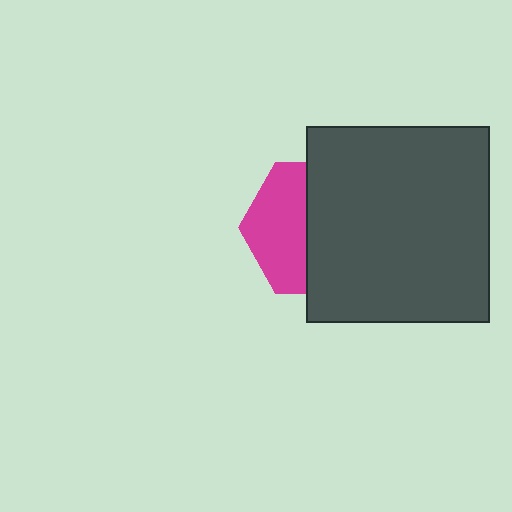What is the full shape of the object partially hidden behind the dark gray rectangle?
The partially hidden object is a magenta hexagon.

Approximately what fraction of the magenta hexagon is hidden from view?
Roughly 57% of the magenta hexagon is hidden behind the dark gray rectangle.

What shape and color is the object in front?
The object in front is a dark gray rectangle.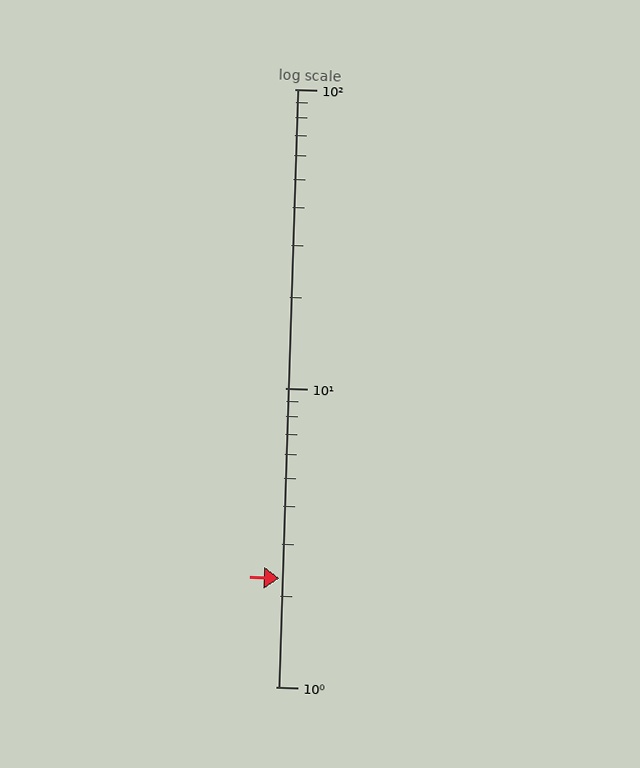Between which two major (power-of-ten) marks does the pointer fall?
The pointer is between 1 and 10.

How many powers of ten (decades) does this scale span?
The scale spans 2 decades, from 1 to 100.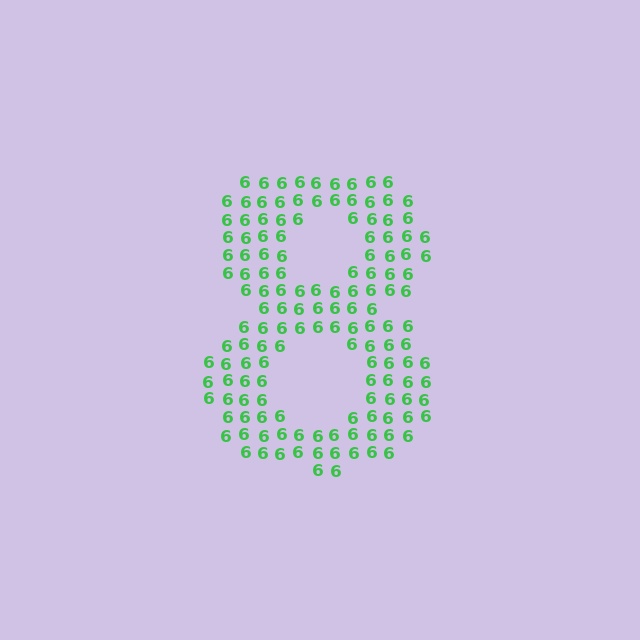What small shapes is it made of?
It is made of small digit 6's.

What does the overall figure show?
The overall figure shows the digit 8.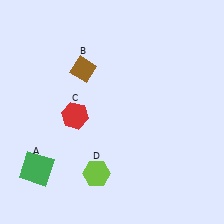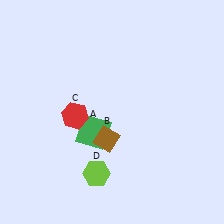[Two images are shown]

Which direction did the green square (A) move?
The green square (A) moved right.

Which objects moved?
The objects that moved are: the green square (A), the brown diamond (B).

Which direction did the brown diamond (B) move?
The brown diamond (B) moved down.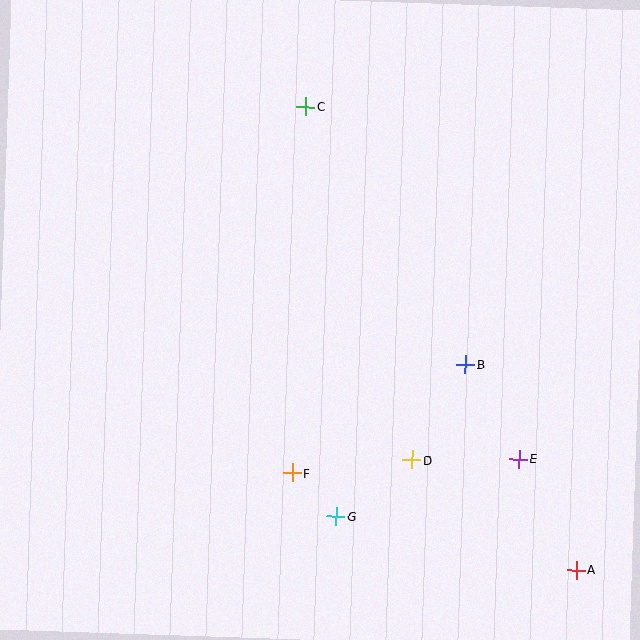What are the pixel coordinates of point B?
Point B is at (465, 365).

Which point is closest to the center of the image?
Point B at (465, 365) is closest to the center.